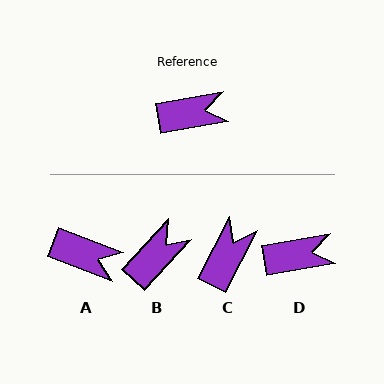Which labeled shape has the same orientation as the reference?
D.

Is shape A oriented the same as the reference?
No, it is off by about 31 degrees.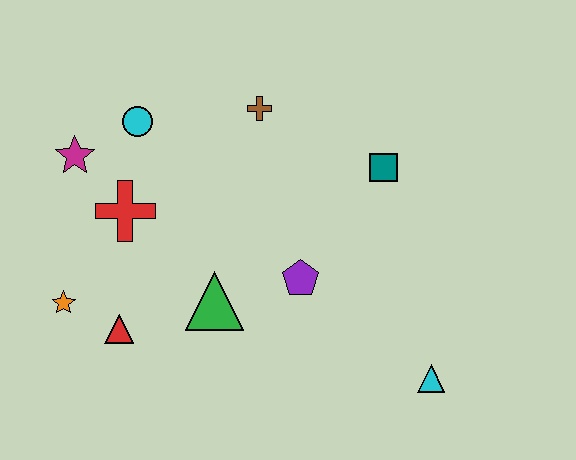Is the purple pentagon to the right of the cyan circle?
Yes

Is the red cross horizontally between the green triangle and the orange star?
Yes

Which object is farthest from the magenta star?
The cyan triangle is farthest from the magenta star.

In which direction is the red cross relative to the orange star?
The red cross is above the orange star.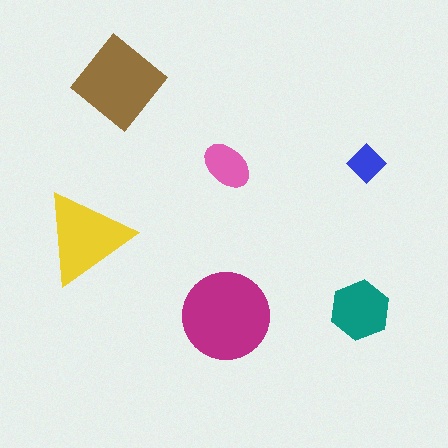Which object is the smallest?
The blue diamond.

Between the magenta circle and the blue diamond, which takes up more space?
The magenta circle.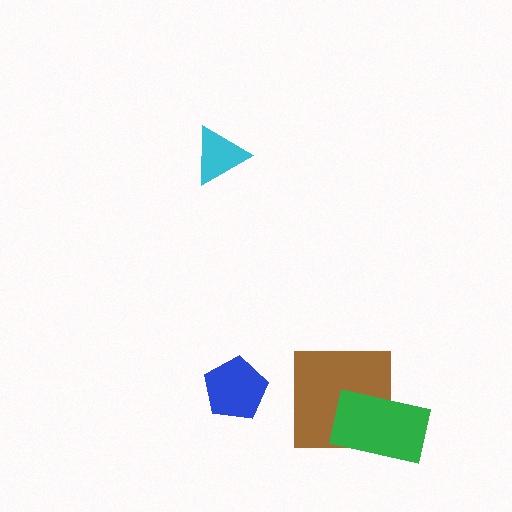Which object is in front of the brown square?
The green rectangle is in front of the brown square.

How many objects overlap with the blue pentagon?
0 objects overlap with the blue pentagon.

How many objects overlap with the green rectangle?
1 object overlaps with the green rectangle.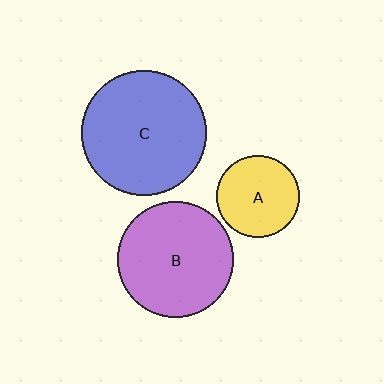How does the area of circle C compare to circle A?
Approximately 2.3 times.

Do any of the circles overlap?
No, none of the circles overlap.